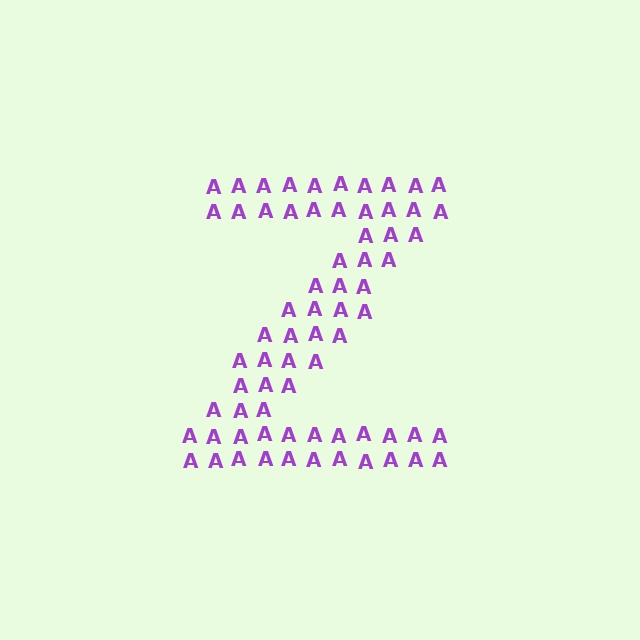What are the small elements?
The small elements are letter A's.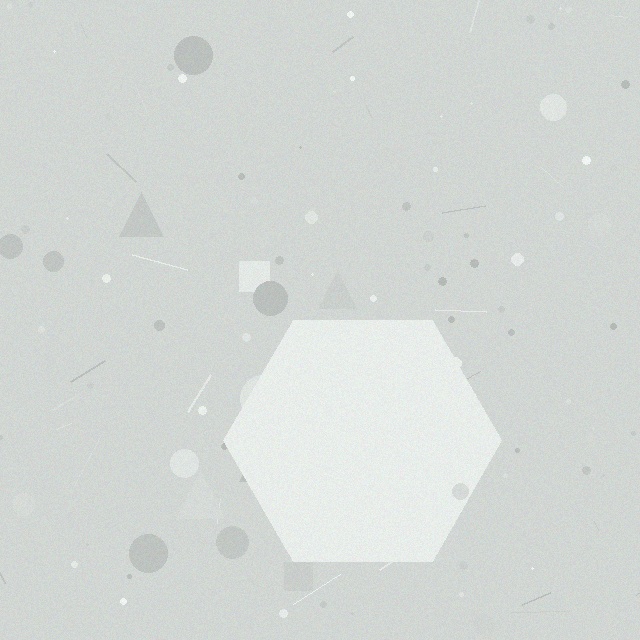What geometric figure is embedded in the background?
A hexagon is embedded in the background.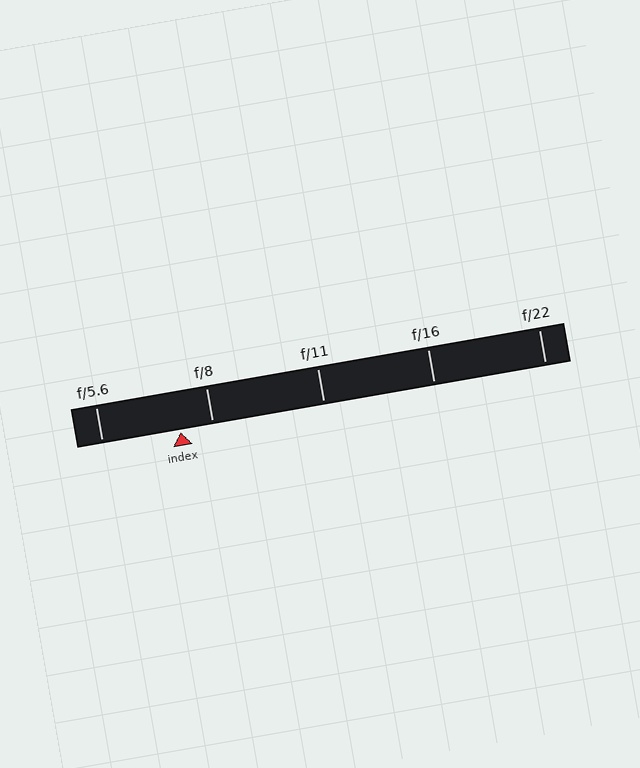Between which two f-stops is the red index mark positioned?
The index mark is between f/5.6 and f/8.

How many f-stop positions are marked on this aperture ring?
There are 5 f-stop positions marked.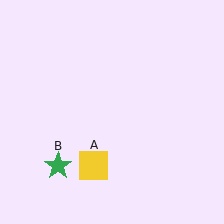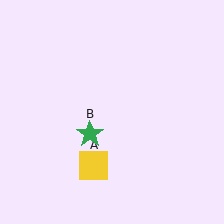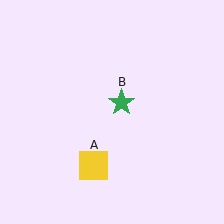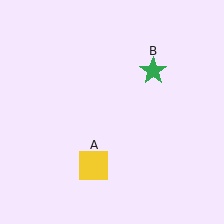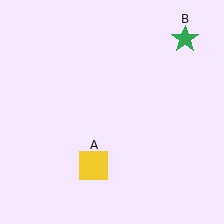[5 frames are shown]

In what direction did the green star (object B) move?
The green star (object B) moved up and to the right.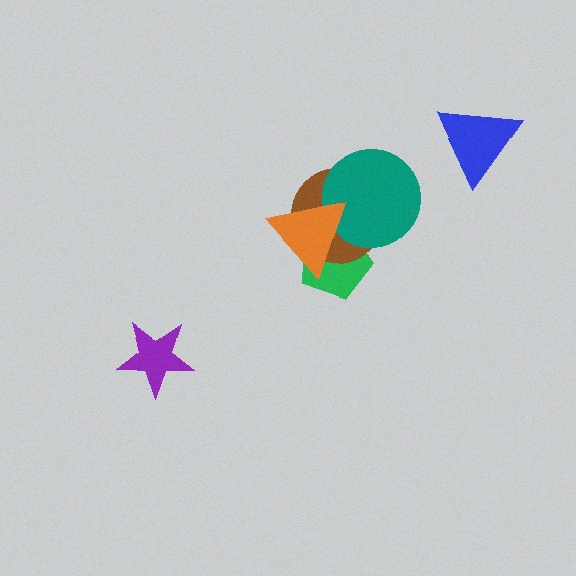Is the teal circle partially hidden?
Yes, it is partially covered by another shape.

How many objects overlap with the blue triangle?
0 objects overlap with the blue triangle.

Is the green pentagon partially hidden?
Yes, it is partially covered by another shape.